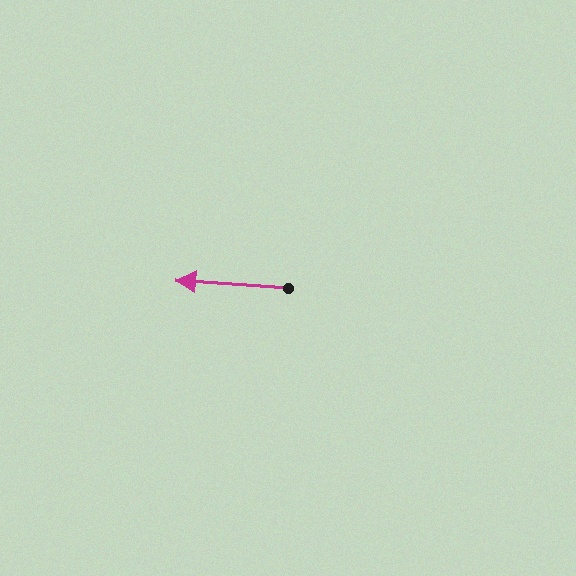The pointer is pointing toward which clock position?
Roughly 9 o'clock.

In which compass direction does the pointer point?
West.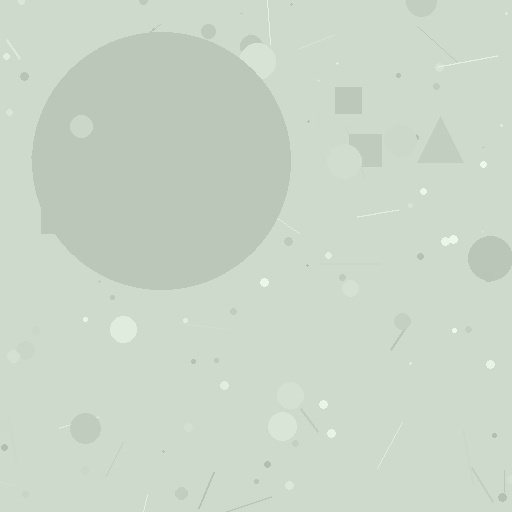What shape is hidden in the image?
A circle is hidden in the image.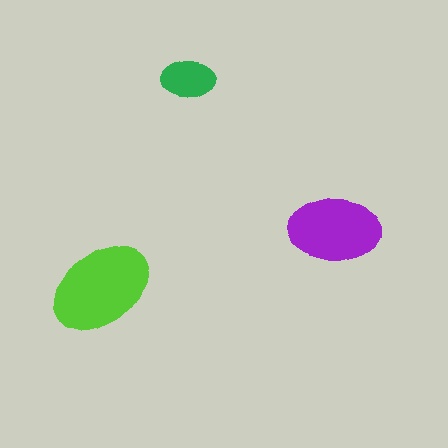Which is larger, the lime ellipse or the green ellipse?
The lime one.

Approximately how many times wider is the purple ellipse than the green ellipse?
About 1.5 times wider.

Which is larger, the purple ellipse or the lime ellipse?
The lime one.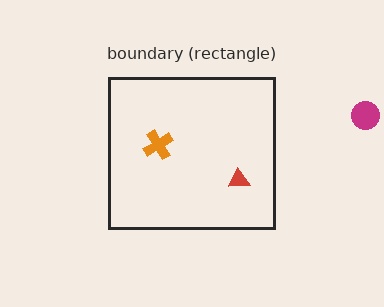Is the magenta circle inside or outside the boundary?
Outside.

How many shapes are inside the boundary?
2 inside, 1 outside.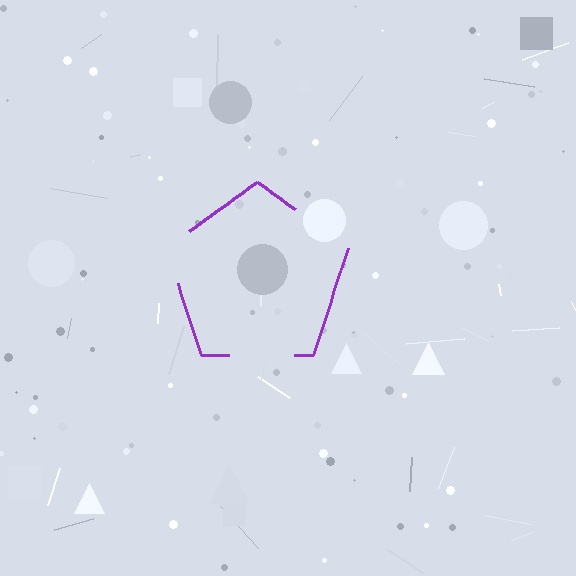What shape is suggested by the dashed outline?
The dashed outline suggests a pentagon.